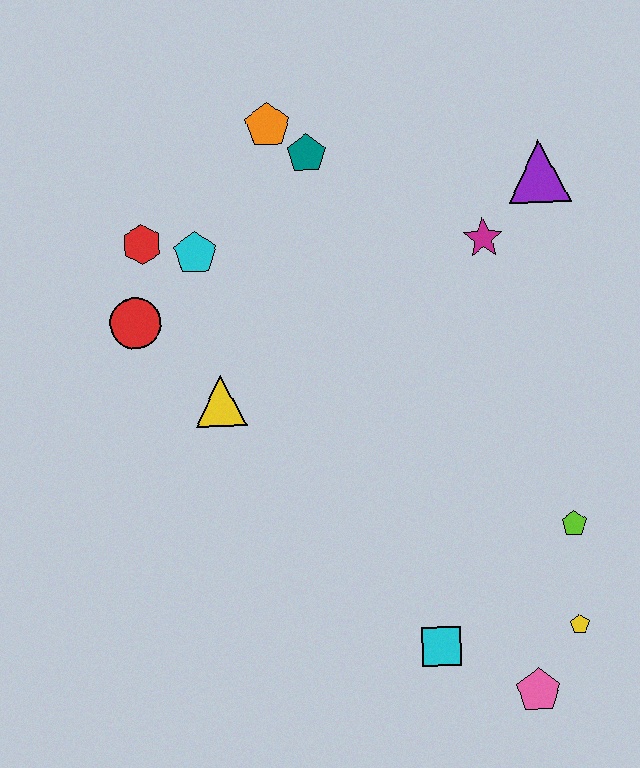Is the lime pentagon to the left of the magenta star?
No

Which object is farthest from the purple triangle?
The pink pentagon is farthest from the purple triangle.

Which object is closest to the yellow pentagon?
The pink pentagon is closest to the yellow pentagon.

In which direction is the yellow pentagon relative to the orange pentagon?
The yellow pentagon is below the orange pentagon.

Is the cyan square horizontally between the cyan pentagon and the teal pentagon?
No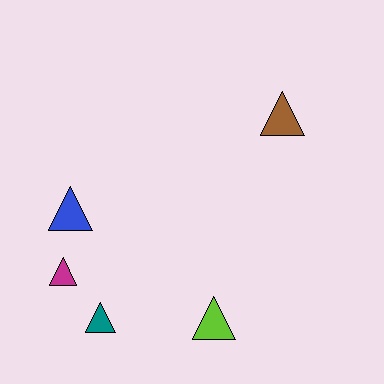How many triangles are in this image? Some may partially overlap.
There are 5 triangles.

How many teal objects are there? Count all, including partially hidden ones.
There is 1 teal object.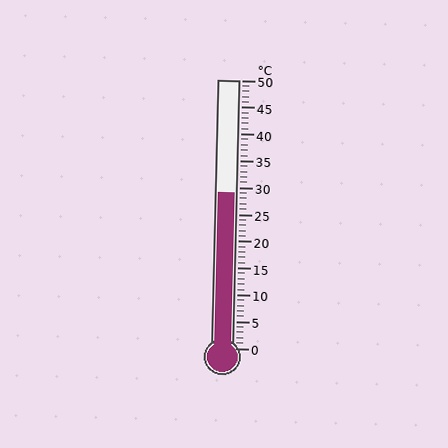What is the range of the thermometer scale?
The thermometer scale ranges from 0°C to 50°C.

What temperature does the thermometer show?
The thermometer shows approximately 29°C.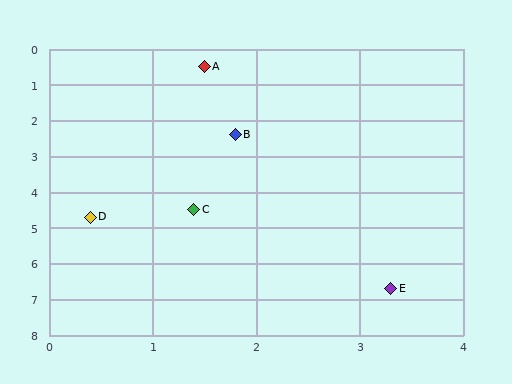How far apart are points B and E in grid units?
Points B and E are about 4.6 grid units apart.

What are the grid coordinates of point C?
Point C is at approximately (1.4, 4.5).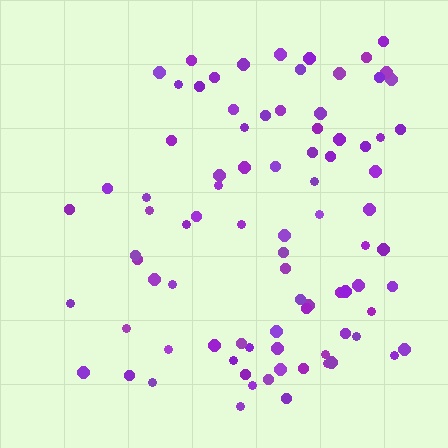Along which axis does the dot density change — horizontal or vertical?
Horizontal.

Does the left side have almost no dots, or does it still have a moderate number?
Still a moderate number, just noticeably fewer than the right.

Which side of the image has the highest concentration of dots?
The right.